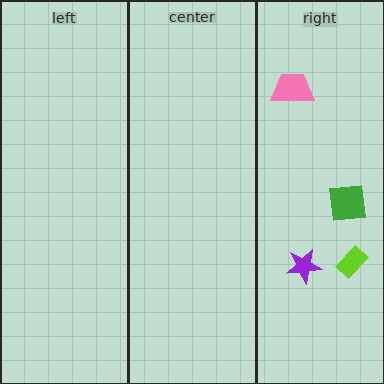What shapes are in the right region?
The purple star, the pink trapezoid, the lime rectangle, the green square.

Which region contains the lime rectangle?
The right region.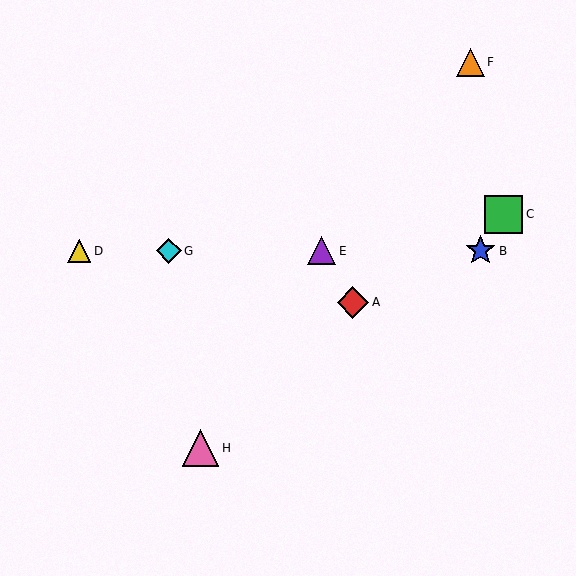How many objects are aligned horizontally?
4 objects (B, D, E, G) are aligned horizontally.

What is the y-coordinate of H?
Object H is at y≈448.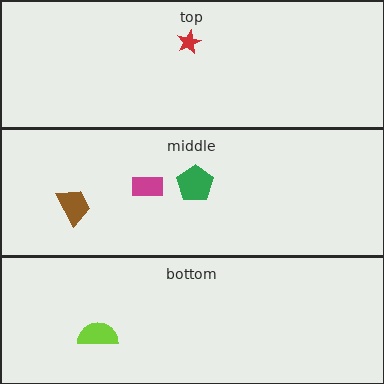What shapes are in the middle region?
The magenta rectangle, the green pentagon, the brown trapezoid.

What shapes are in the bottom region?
The lime semicircle.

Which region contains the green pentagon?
The middle region.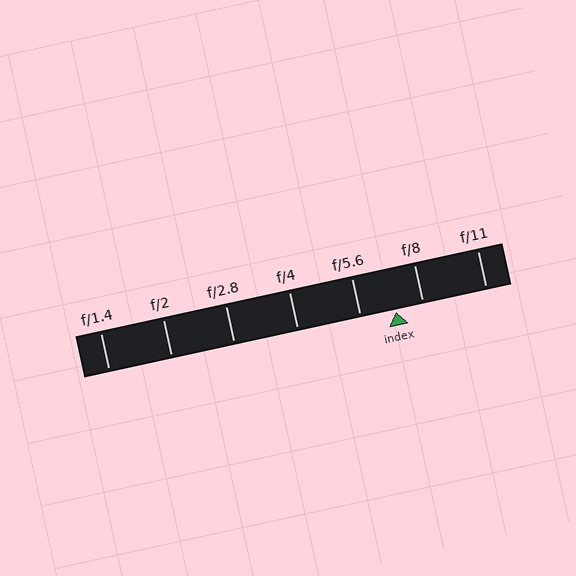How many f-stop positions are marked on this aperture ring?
There are 7 f-stop positions marked.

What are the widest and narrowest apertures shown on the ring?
The widest aperture shown is f/1.4 and the narrowest is f/11.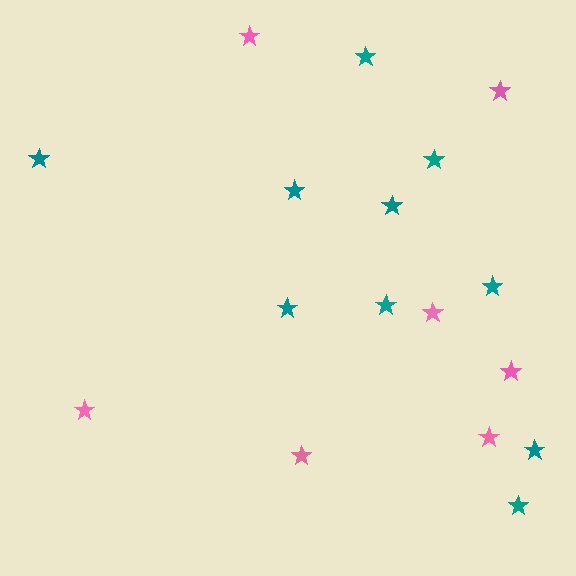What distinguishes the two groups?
There are 2 groups: one group of teal stars (10) and one group of pink stars (7).